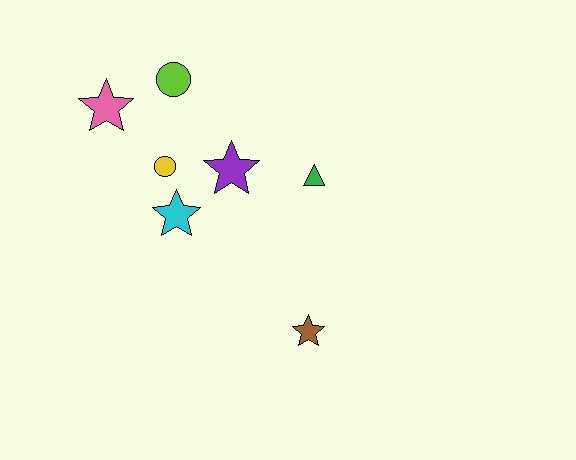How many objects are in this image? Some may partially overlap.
There are 7 objects.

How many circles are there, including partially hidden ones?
There are 2 circles.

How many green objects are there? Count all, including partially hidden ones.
There is 1 green object.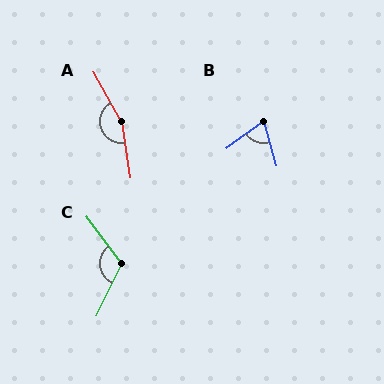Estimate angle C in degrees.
Approximately 117 degrees.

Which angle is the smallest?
B, at approximately 68 degrees.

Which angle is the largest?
A, at approximately 159 degrees.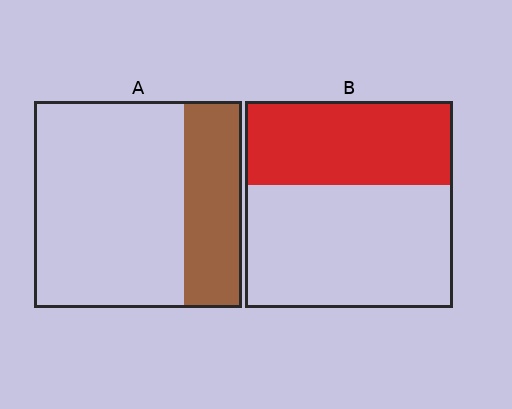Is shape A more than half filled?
No.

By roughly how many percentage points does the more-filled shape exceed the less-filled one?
By roughly 15 percentage points (B over A).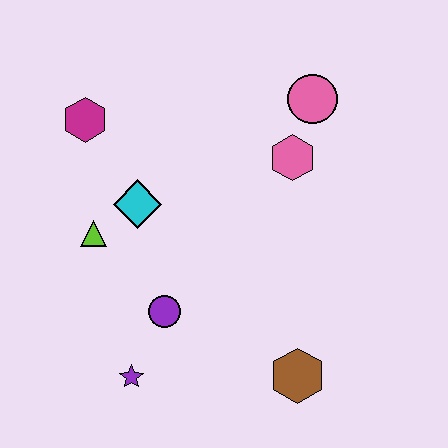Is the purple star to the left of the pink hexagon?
Yes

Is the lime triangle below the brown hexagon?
No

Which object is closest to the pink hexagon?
The pink circle is closest to the pink hexagon.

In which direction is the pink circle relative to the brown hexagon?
The pink circle is above the brown hexagon.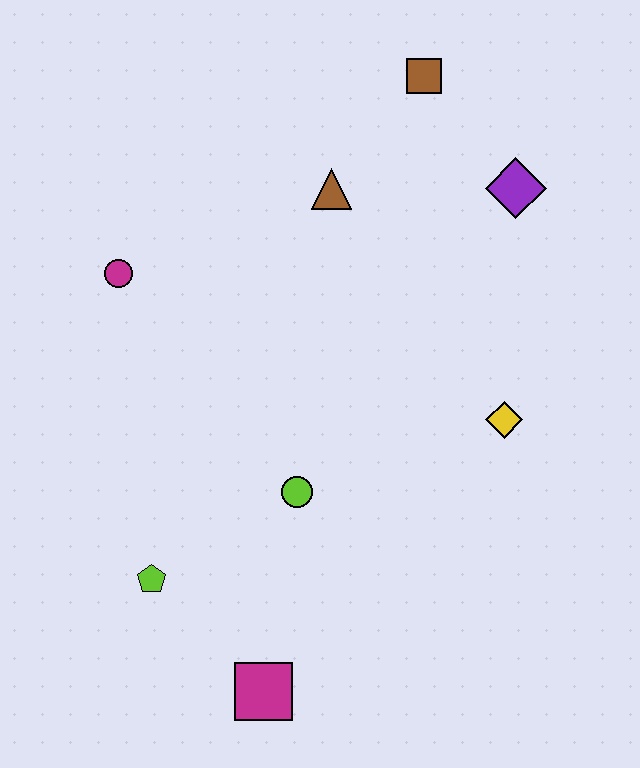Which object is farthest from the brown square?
The magenta square is farthest from the brown square.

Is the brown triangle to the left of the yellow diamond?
Yes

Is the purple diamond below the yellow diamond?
No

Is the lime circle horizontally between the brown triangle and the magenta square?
Yes